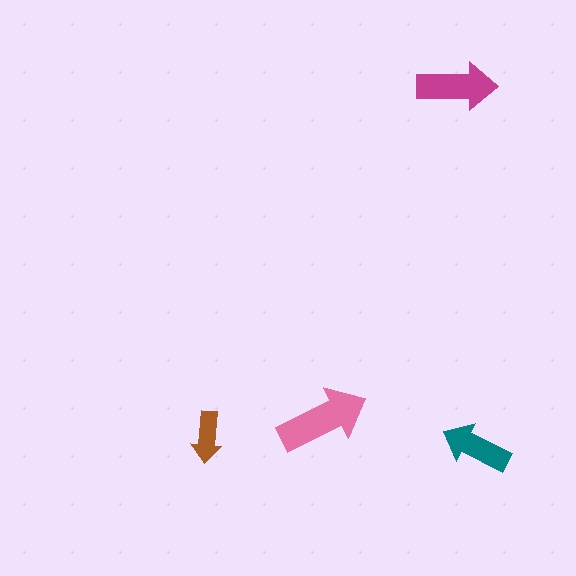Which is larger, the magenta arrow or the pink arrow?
The pink one.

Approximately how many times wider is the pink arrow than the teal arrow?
About 1.5 times wider.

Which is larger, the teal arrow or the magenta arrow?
The magenta one.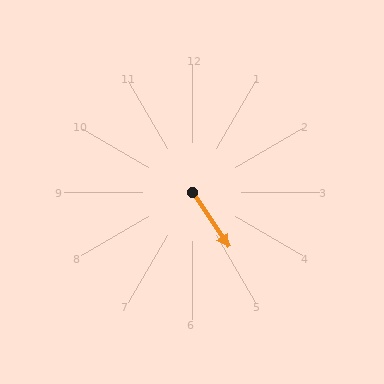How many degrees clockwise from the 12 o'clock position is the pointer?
Approximately 146 degrees.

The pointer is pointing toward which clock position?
Roughly 5 o'clock.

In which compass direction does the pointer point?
Southeast.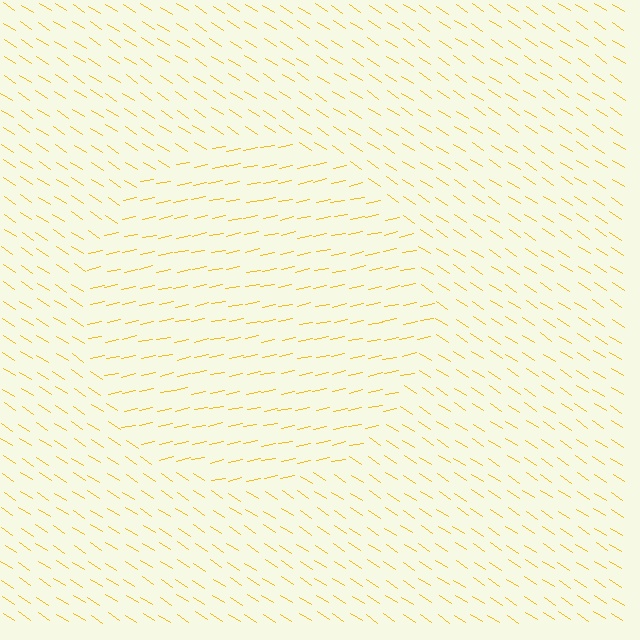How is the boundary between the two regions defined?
The boundary is defined purely by a change in line orientation (approximately 45 degrees difference). All lines are the same color and thickness.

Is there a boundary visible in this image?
Yes, there is a texture boundary formed by a change in line orientation.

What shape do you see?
I see a circle.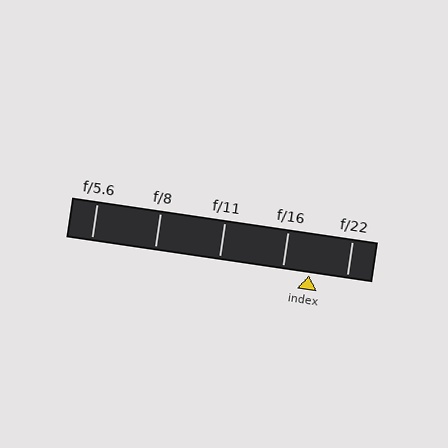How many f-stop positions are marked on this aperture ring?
There are 5 f-stop positions marked.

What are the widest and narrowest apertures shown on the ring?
The widest aperture shown is f/5.6 and the narrowest is f/22.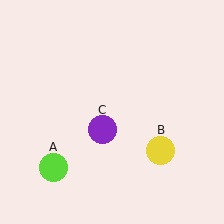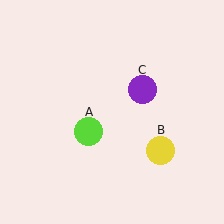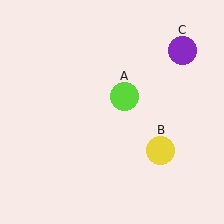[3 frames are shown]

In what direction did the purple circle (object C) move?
The purple circle (object C) moved up and to the right.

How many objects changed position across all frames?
2 objects changed position: lime circle (object A), purple circle (object C).